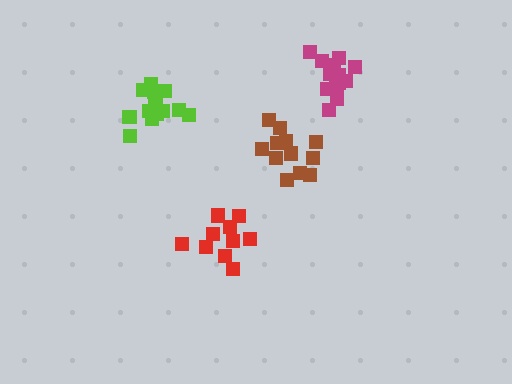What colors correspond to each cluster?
The clusters are colored: red, lime, brown, magenta.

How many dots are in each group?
Group 1: 10 dots, Group 2: 14 dots, Group 3: 13 dots, Group 4: 13 dots (50 total).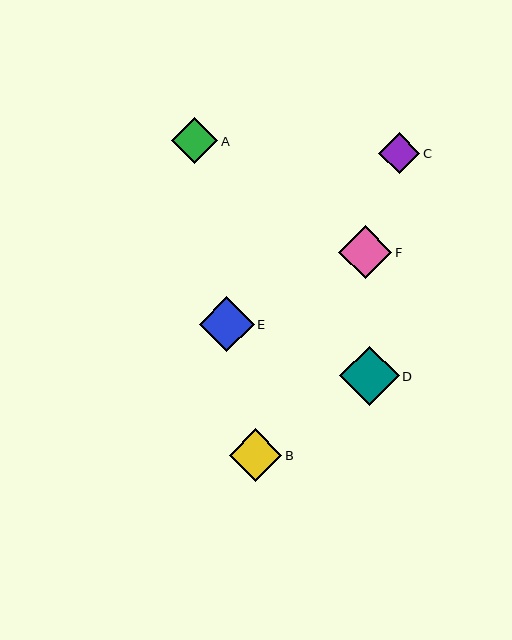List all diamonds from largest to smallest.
From largest to smallest: D, E, F, B, A, C.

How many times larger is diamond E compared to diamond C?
Diamond E is approximately 1.3 times the size of diamond C.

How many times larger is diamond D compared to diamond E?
Diamond D is approximately 1.1 times the size of diamond E.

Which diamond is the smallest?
Diamond C is the smallest with a size of approximately 41 pixels.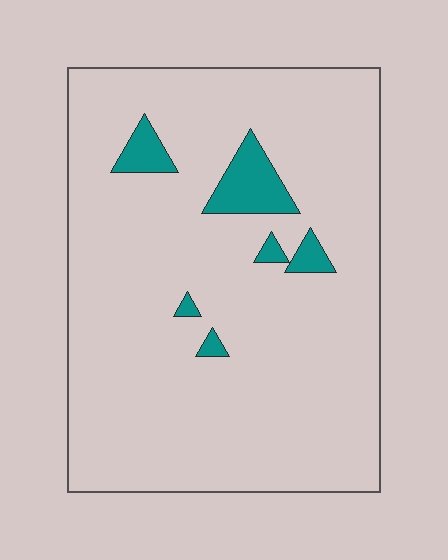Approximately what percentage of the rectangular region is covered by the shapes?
Approximately 5%.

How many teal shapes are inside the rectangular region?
6.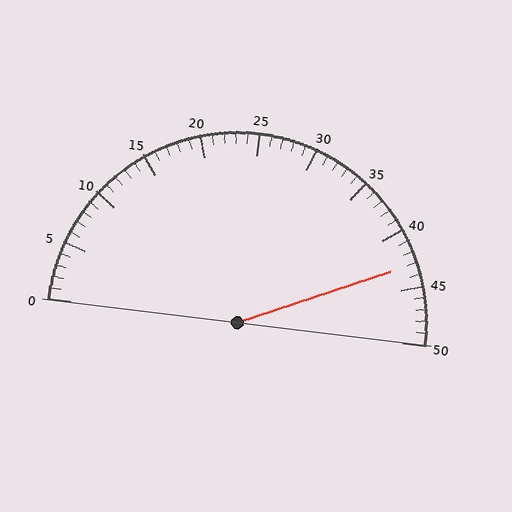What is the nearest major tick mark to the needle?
The nearest major tick mark is 45.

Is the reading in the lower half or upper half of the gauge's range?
The reading is in the upper half of the range (0 to 50).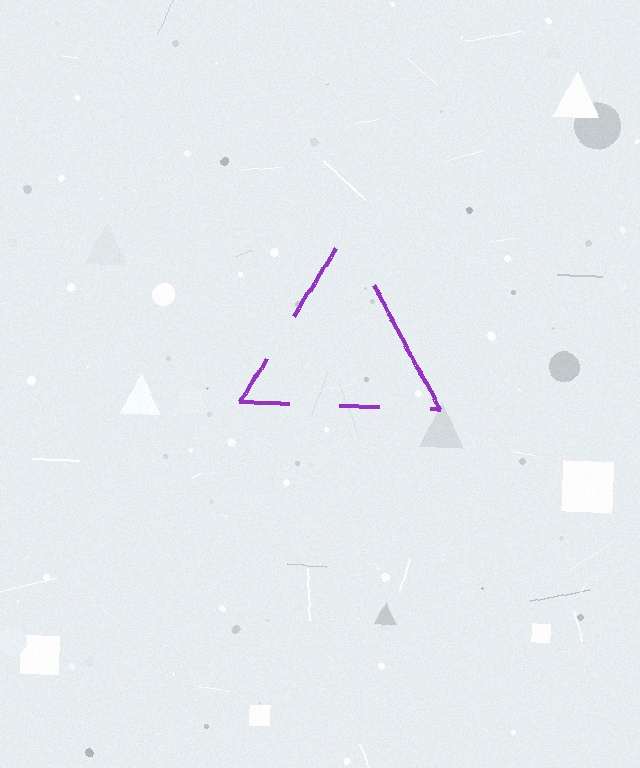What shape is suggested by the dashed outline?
The dashed outline suggests a triangle.